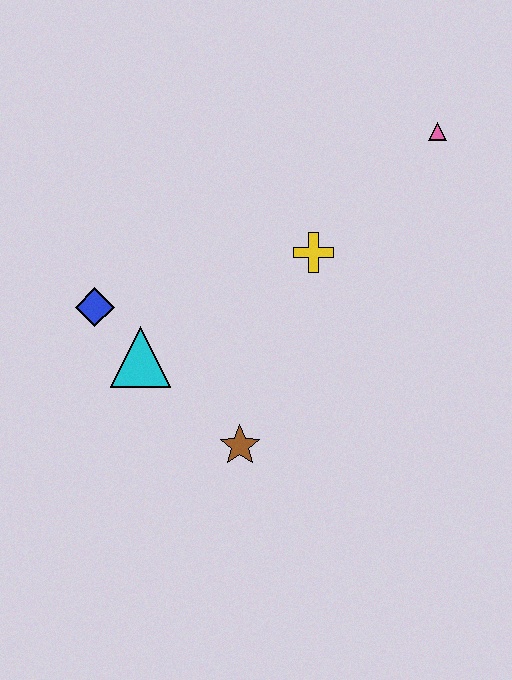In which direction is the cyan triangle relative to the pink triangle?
The cyan triangle is to the left of the pink triangle.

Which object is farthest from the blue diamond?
The pink triangle is farthest from the blue diamond.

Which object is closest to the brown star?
The cyan triangle is closest to the brown star.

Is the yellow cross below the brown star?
No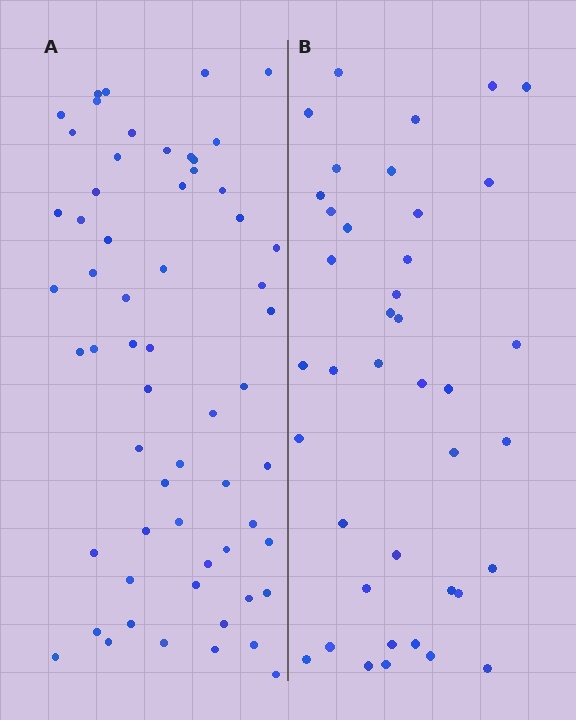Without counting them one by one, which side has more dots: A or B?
Region A (the left region) has more dots.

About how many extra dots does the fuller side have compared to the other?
Region A has approximately 20 more dots than region B.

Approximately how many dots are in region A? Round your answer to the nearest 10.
About 60 dots.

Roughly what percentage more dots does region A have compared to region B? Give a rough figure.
About 50% more.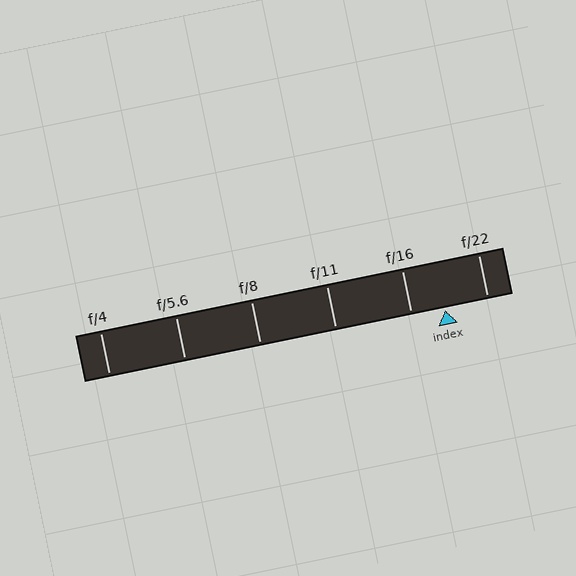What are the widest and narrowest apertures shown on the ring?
The widest aperture shown is f/4 and the narrowest is f/22.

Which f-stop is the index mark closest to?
The index mark is closest to f/16.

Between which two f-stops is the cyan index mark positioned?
The index mark is between f/16 and f/22.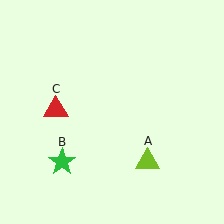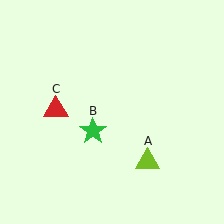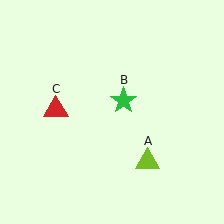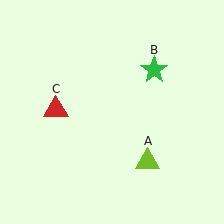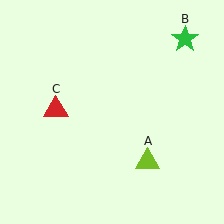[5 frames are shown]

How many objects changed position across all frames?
1 object changed position: green star (object B).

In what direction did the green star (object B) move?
The green star (object B) moved up and to the right.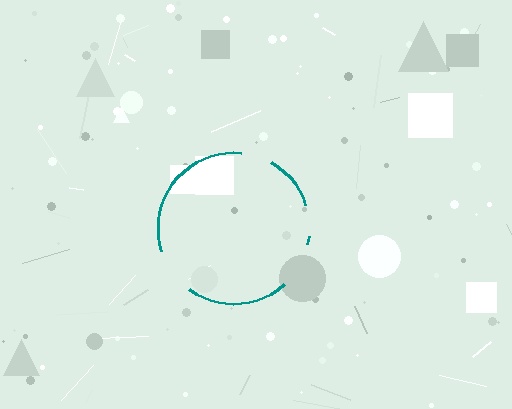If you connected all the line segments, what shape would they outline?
They would outline a circle.